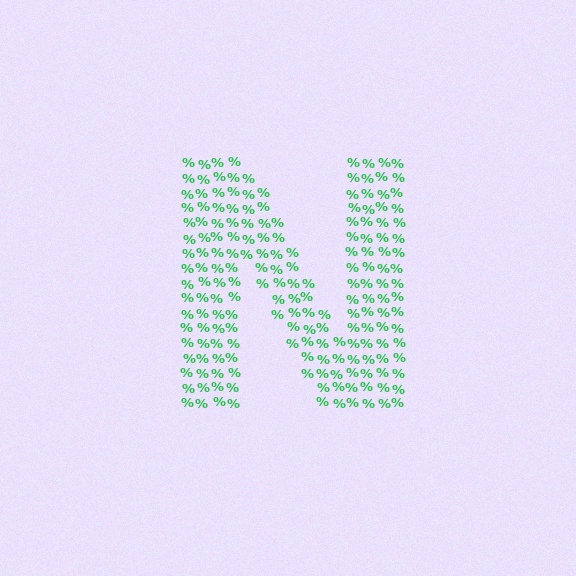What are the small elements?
The small elements are percent signs.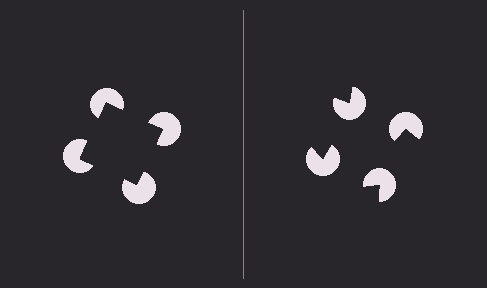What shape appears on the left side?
An illusory square.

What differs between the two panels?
The pac-man discs are positioned identically on both sides; only the wedge orientations differ. On the left they align to a square; on the right they are misaligned.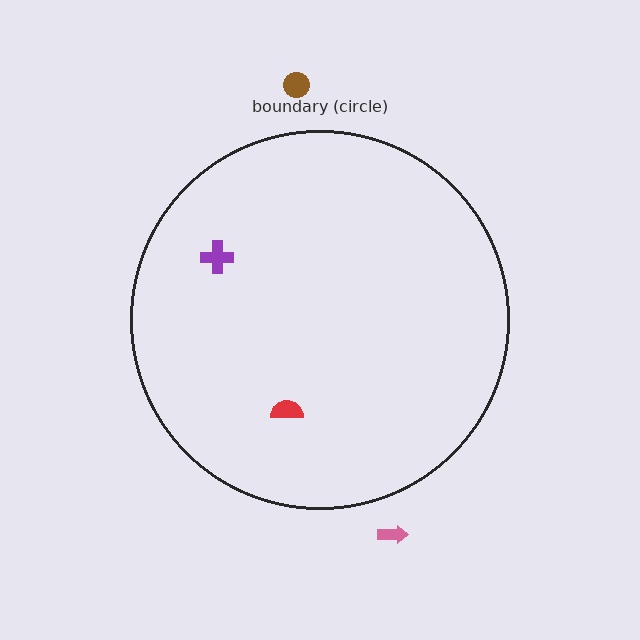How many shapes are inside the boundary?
2 inside, 2 outside.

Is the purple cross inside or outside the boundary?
Inside.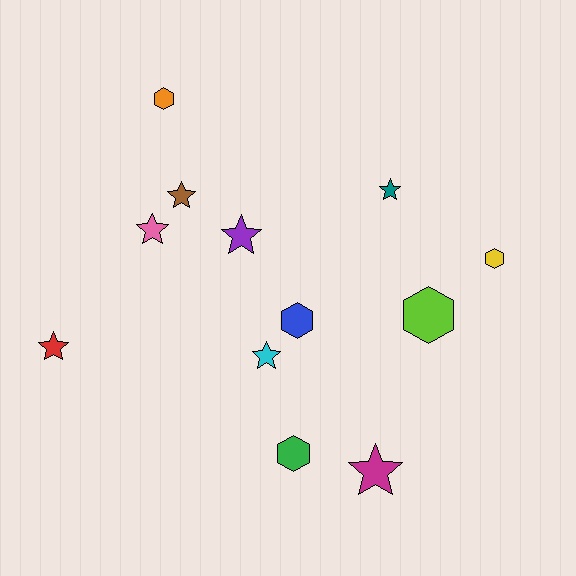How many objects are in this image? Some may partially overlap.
There are 12 objects.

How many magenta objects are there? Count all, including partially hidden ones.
There is 1 magenta object.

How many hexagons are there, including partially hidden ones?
There are 5 hexagons.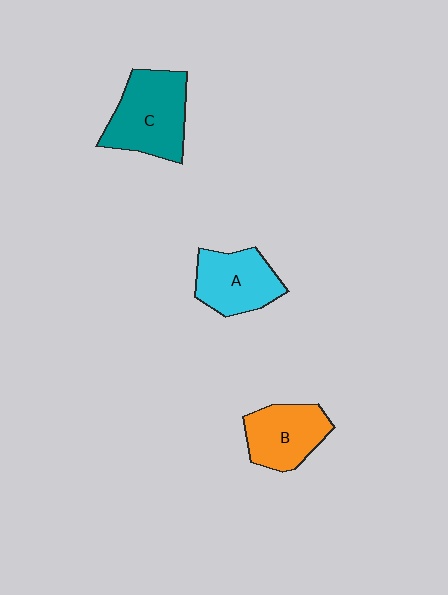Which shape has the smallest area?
Shape B (orange).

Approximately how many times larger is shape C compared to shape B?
Approximately 1.3 times.